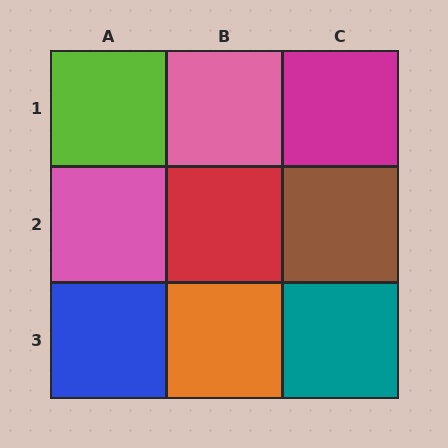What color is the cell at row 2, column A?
Pink.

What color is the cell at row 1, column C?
Magenta.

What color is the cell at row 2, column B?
Red.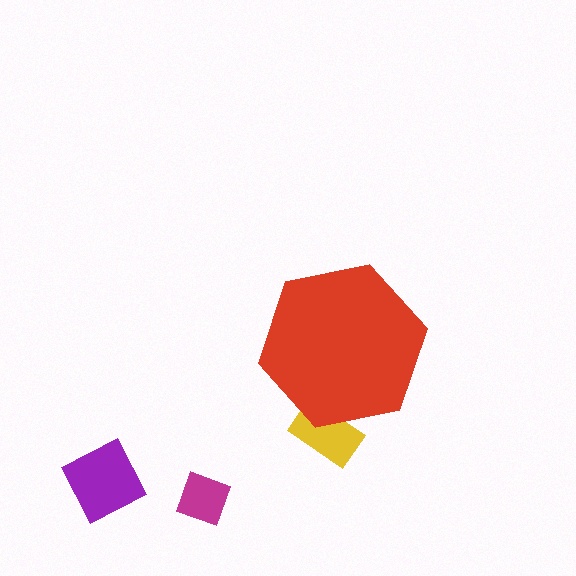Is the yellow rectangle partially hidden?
Yes, the yellow rectangle is partially hidden behind the red hexagon.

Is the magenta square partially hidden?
No, the magenta square is fully visible.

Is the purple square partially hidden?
No, the purple square is fully visible.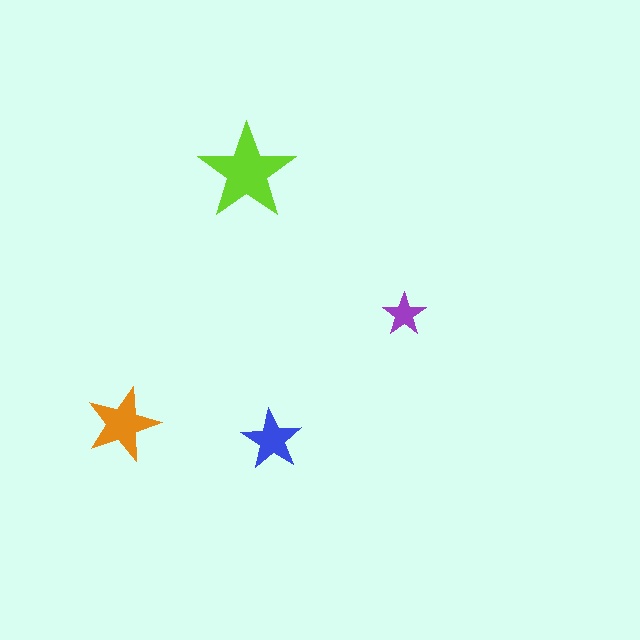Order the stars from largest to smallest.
the lime one, the orange one, the blue one, the purple one.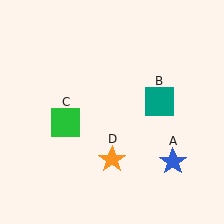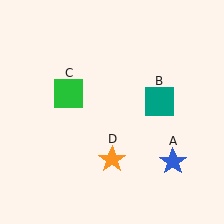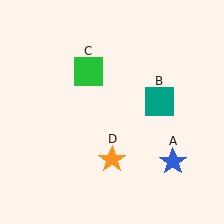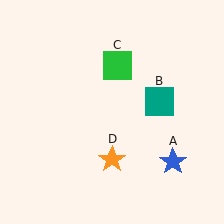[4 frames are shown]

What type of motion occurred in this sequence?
The green square (object C) rotated clockwise around the center of the scene.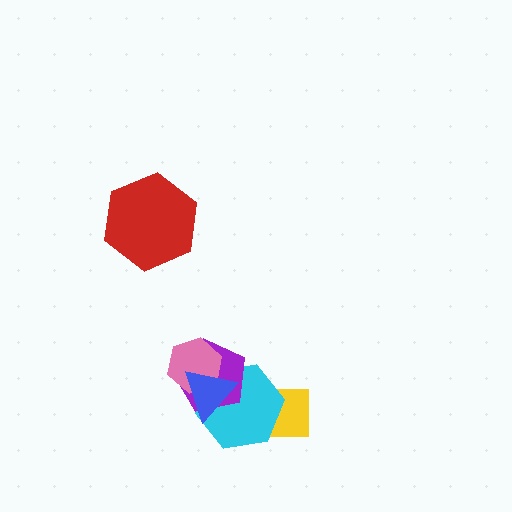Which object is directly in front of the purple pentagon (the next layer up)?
The pink hexagon is directly in front of the purple pentagon.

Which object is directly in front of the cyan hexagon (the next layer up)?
The purple pentagon is directly in front of the cyan hexagon.